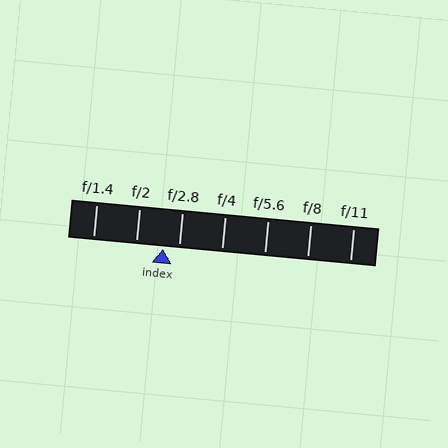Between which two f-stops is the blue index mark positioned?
The index mark is between f/2 and f/2.8.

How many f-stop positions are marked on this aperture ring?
There are 7 f-stop positions marked.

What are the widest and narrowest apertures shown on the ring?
The widest aperture shown is f/1.4 and the narrowest is f/11.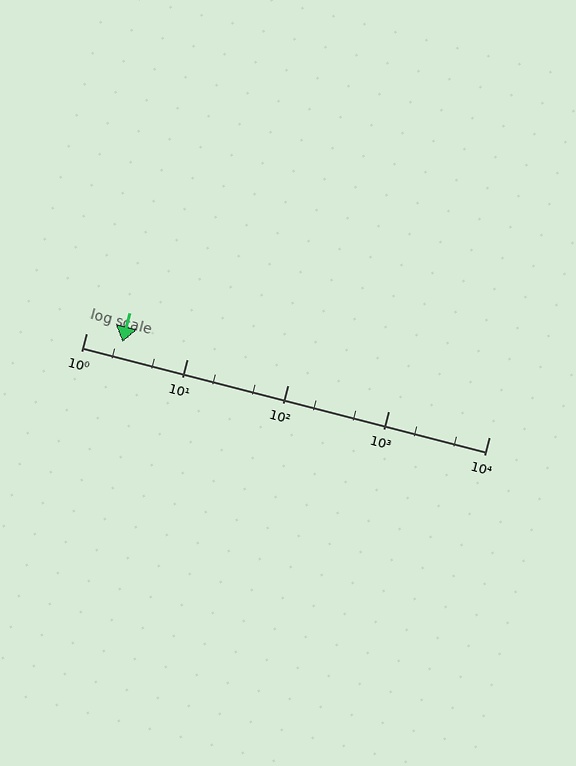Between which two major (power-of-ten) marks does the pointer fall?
The pointer is between 1 and 10.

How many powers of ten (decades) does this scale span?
The scale spans 4 decades, from 1 to 10000.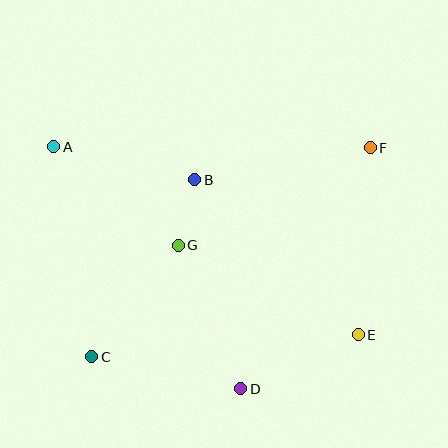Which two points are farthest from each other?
Points A and E are farthest from each other.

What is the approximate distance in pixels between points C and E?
The distance between C and E is approximately 267 pixels.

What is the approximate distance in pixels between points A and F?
The distance between A and F is approximately 317 pixels.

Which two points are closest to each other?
Points B and G are closest to each other.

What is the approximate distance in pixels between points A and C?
The distance between A and C is approximately 213 pixels.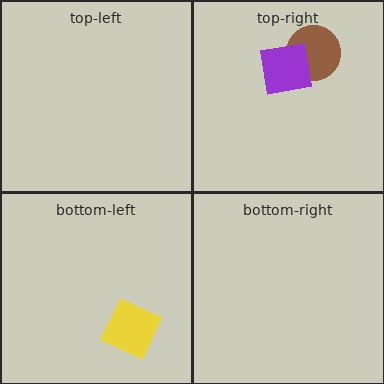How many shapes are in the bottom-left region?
1.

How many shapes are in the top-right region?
2.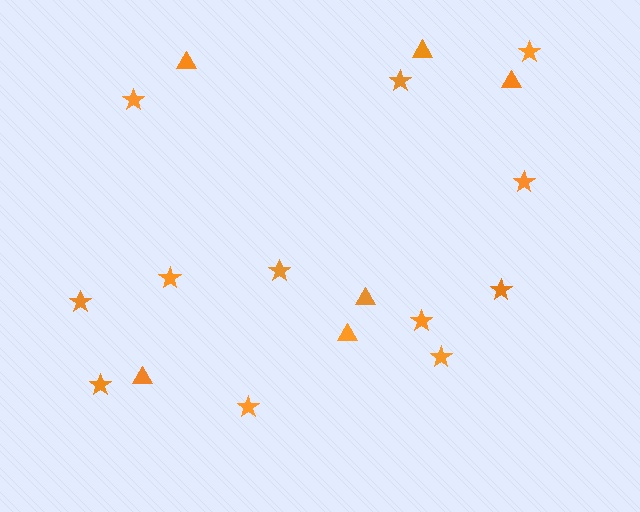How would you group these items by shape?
There are 2 groups: one group of triangles (6) and one group of stars (12).